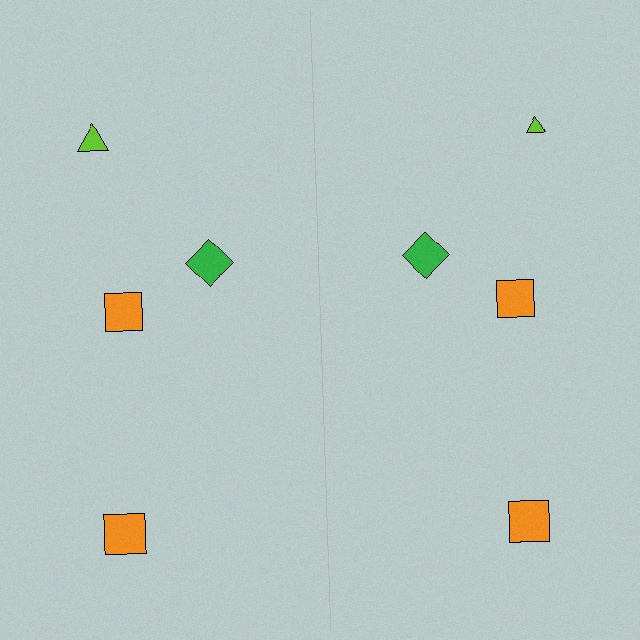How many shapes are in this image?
There are 8 shapes in this image.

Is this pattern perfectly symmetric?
No, the pattern is not perfectly symmetric. The lime triangle on the right side has a different size than its mirror counterpart.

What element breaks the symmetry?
The lime triangle on the right side has a different size than its mirror counterpart.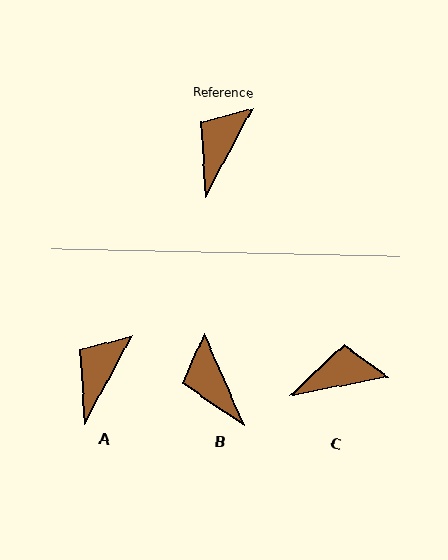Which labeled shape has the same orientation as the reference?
A.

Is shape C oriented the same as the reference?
No, it is off by about 50 degrees.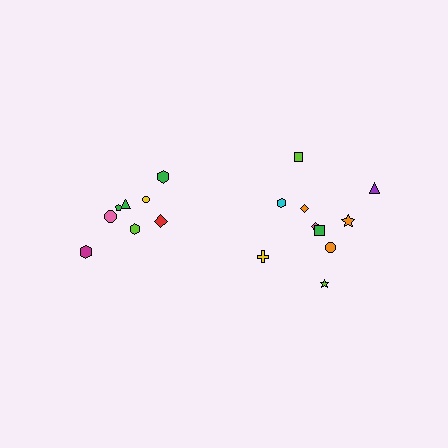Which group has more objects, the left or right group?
The right group.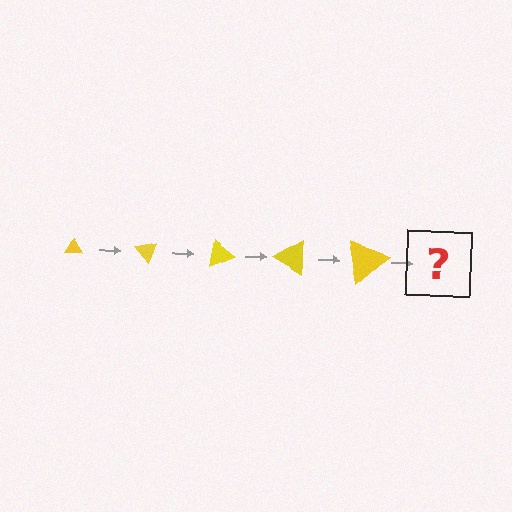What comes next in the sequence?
The next element should be a triangle, larger than the previous one and rotated 250 degrees from the start.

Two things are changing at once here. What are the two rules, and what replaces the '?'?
The two rules are that the triangle grows larger each step and it rotates 50 degrees each step. The '?' should be a triangle, larger than the previous one and rotated 250 degrees from the start.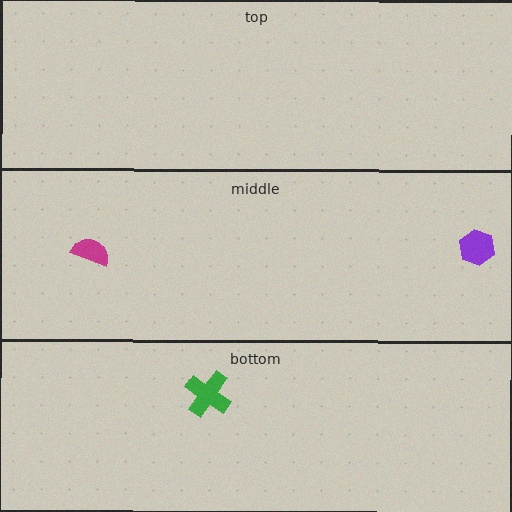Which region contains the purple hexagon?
The middle region.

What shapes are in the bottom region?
The green cross.